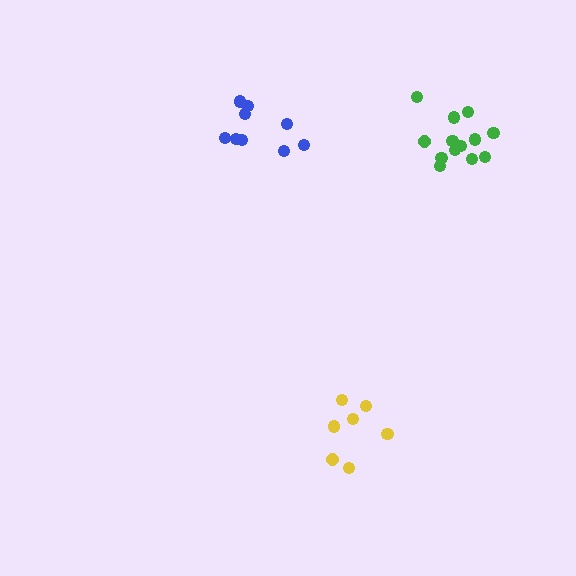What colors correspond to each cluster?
The clusters are colored: green, blue, yellow.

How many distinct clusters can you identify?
There are 3 distinct clusters.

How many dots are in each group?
Group 1: 13 dots, Group 2: 9 dots, Group 3: 7 dots (29 total).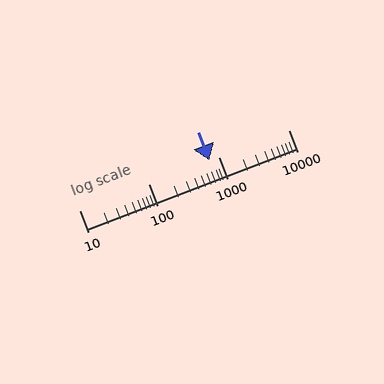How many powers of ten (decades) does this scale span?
The scale spans 3 decades, from 10 to 10000.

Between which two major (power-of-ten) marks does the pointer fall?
The pointer is between 100 and 1000.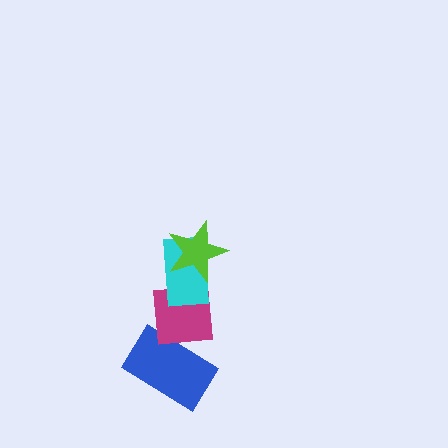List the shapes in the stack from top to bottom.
From top to bottom: the lime star, the cyan rectangle, the magenta square, the blue rectangle.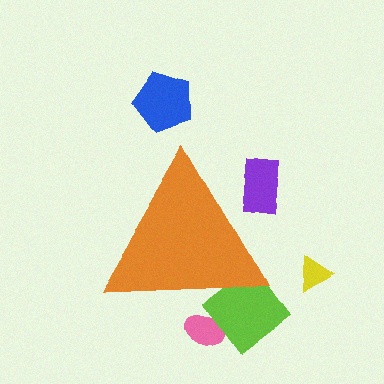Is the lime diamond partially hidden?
Yes, the lime diamond is partially hidden behind the orange triangle.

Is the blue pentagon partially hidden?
No, the blue pentagon is fully visible.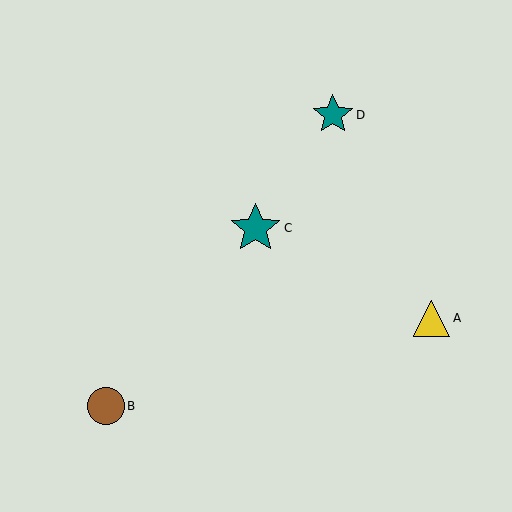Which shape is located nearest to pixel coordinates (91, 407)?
The brown circle (labeled B) at (106, 406) is nearest to that location.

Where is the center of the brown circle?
The center of the brown circle is at (106, 406).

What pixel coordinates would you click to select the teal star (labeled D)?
Click at (333, 115) to select the teal star D.